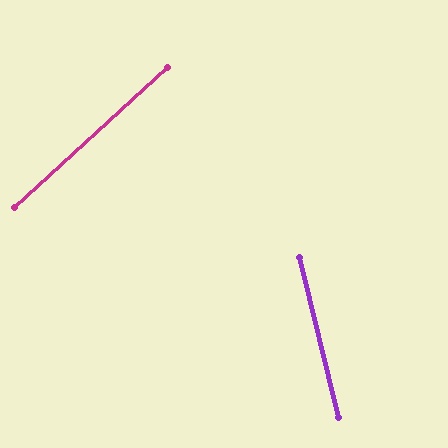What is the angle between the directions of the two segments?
Approximately 61 degrees.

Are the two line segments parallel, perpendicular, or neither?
Neither parallel nor perpendicular — they differ by about 61°.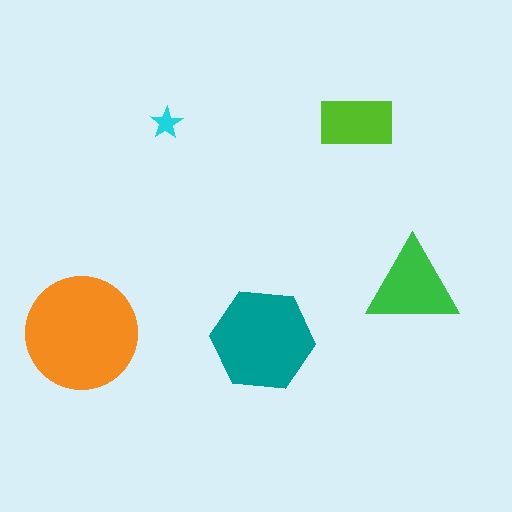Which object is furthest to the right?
The green triangle is rightmost.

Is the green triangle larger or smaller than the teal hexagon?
Smaller.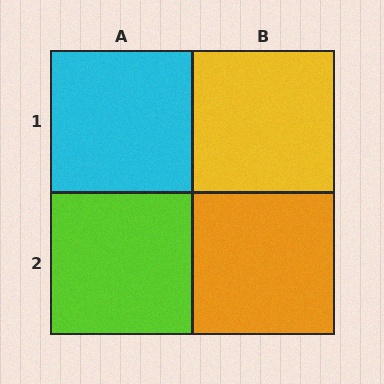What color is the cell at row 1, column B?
Yellow.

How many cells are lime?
1 cell is lime.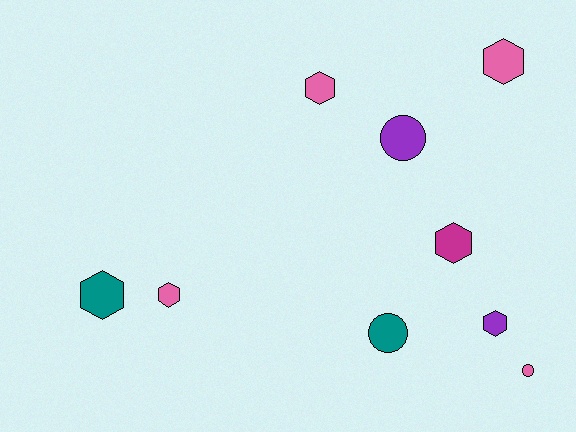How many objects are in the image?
There are 9 objects.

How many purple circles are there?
There is 1 purple circle.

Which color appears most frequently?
Pink, with 4 objects.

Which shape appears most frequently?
Hexagon, with 6 objects.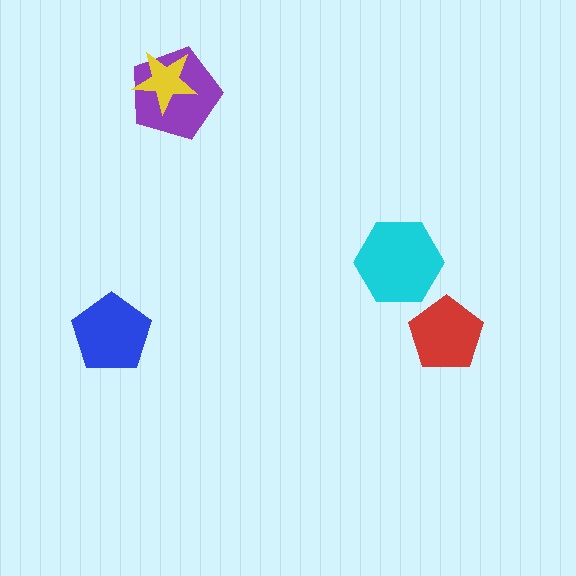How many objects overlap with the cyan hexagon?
0 objects overlap with the cyan hexagon.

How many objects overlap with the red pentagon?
0 objects overlap with the red pentagon.